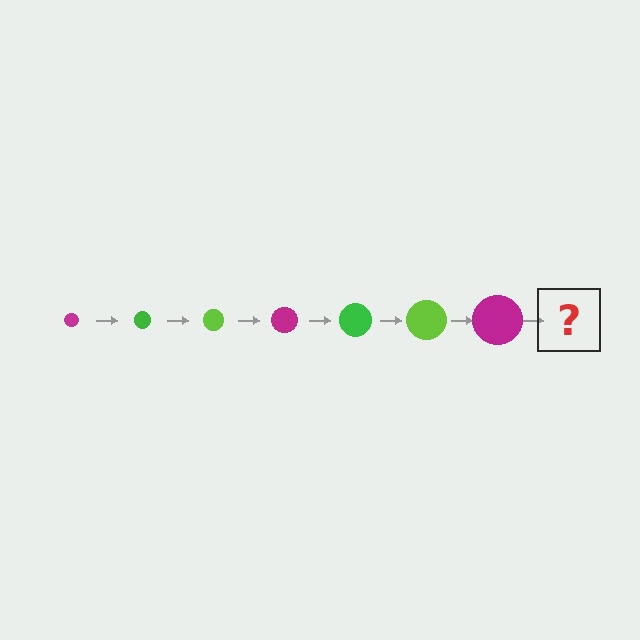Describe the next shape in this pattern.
It should be a green circle, larger than the previous one.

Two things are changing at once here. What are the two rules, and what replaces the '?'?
The two rules are that the circle grows larger each step and the color cycles through magenta, green, and lime. The '?' should be a green circle, larger than the previous one.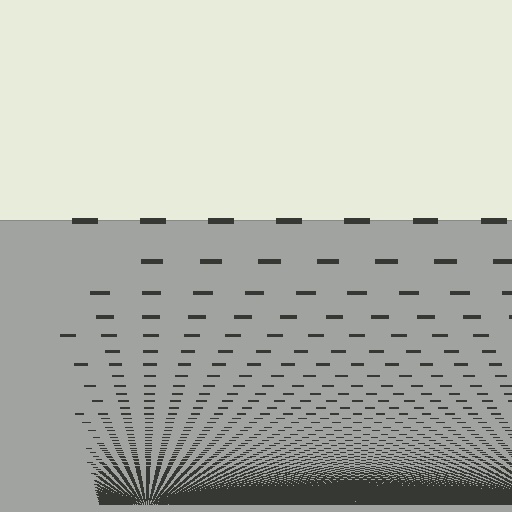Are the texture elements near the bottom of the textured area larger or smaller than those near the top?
Smaller. The gradient is inverted — elements near the bottom are smaller and denser.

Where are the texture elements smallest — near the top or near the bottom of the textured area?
Near the bottom.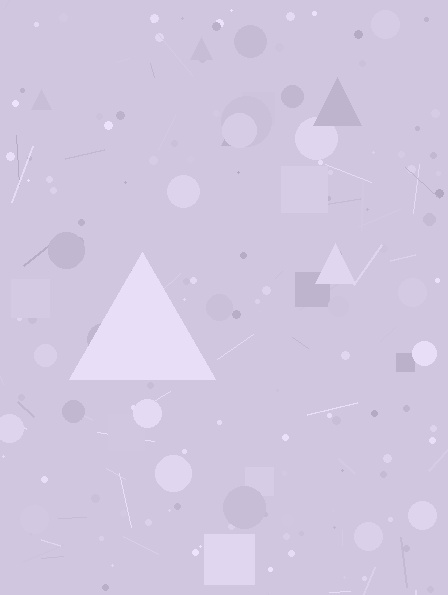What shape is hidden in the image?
A triangle is hidden in the image.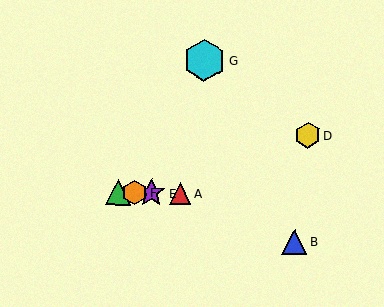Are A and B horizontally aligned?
No, A is at y≈193 and B is at y≈242.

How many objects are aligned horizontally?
4 objects (A, C, E, F) are aligned horizontally.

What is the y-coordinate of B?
Object B is at y≈242.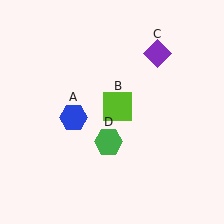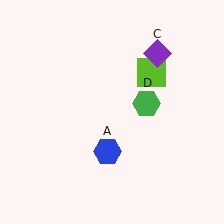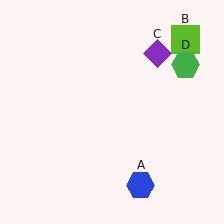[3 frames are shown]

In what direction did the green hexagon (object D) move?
The green hexagon (object D) moved up and to the right.